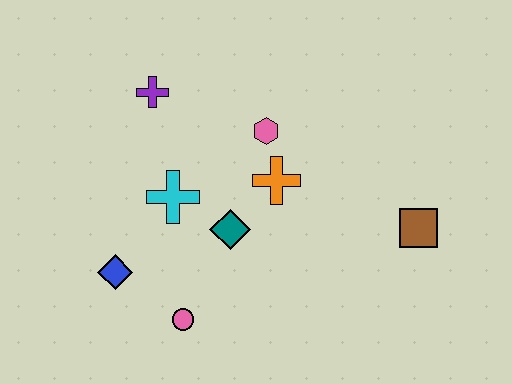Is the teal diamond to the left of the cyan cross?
No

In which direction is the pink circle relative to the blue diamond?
The pink circle is to the right of the blue diamond.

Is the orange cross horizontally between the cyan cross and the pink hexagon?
No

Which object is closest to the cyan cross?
The teal diamond is closest to the cyan cross.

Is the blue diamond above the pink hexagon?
No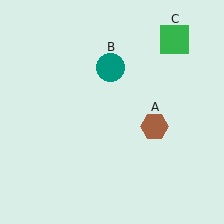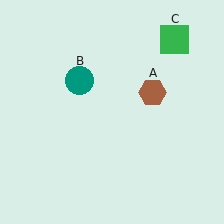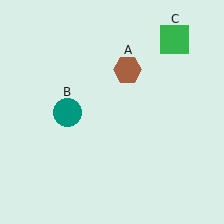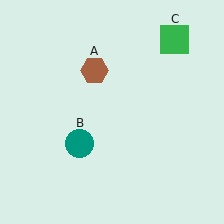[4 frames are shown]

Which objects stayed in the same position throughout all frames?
Green square (object C) remained stationary.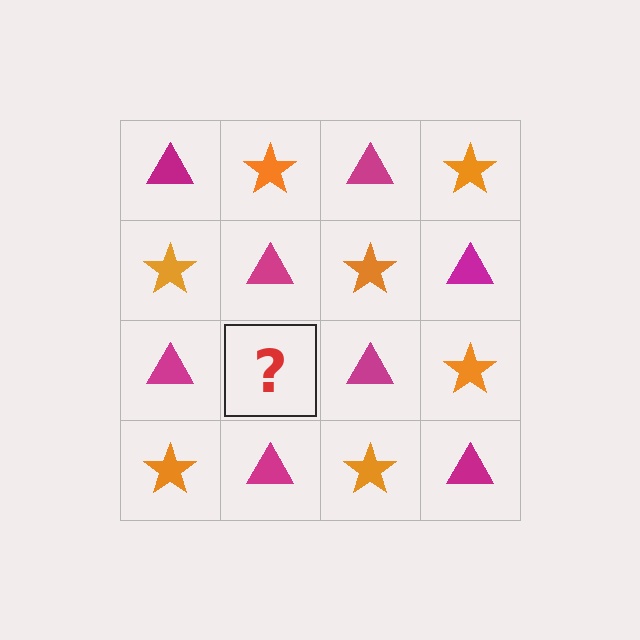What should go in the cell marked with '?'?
The missing cell should contain an orange star.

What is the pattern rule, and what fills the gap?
The rule is that it alternates magenta triangle and orange star in a checkerboard pattern. The gap should be filled with an orange star.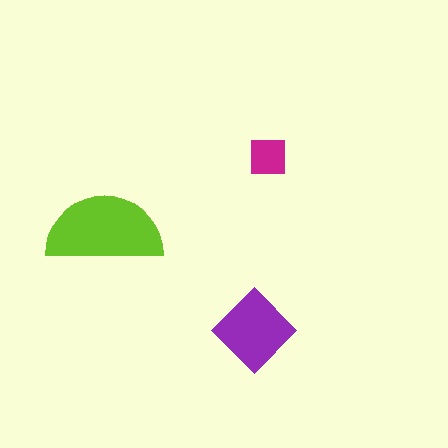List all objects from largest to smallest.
The lime semicircle, the purple diamond, the magenta square.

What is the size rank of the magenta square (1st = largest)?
3rd.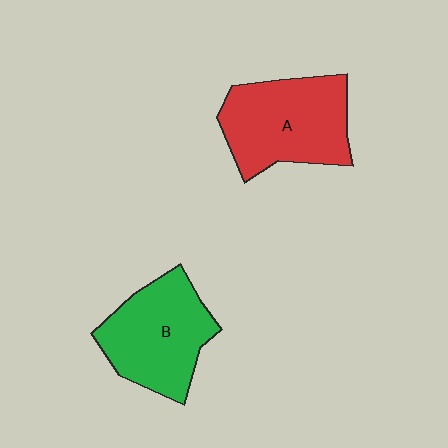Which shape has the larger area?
Shape A (red).